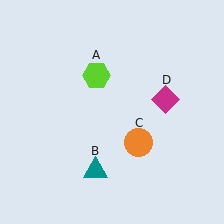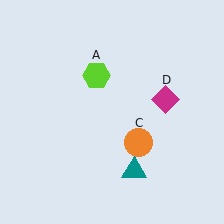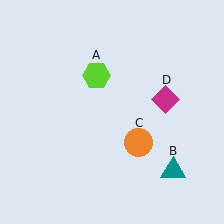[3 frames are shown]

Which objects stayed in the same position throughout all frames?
Lime hexagon (object A) and orange circle (object C) and magenta diamond (object D) remained stationary.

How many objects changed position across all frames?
1 object changed position: teal triangle (object B).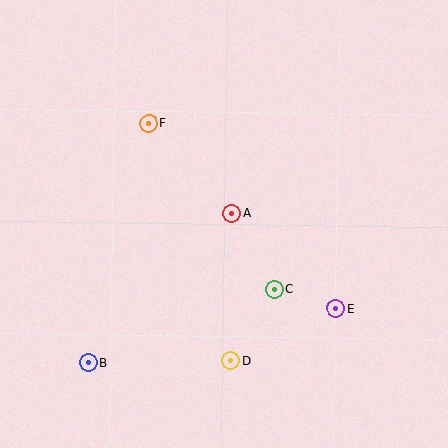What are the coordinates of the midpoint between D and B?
The midpoint between D and B is at (160, 362).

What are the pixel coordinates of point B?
Point B is at (88, 363).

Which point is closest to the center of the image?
Point A at (232, 213) is closest to the center.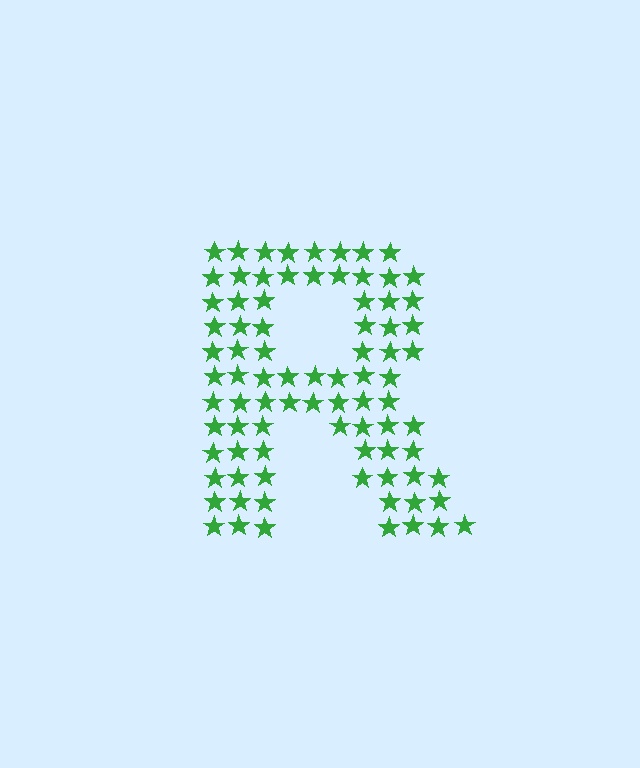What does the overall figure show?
The overall figure shows the letter R.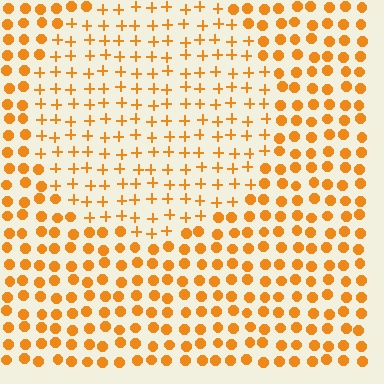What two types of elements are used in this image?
The image uses plus signs inside the circle region and circles outside it.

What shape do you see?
I see a circle.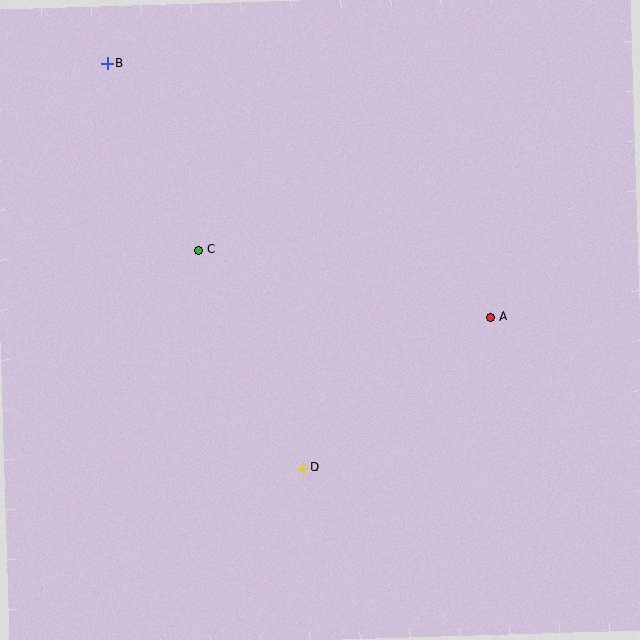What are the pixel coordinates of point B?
Point B is at (107, 63).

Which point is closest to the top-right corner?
Point A is closest to the top-right corner.